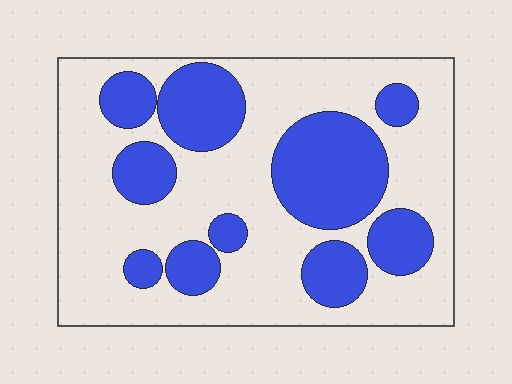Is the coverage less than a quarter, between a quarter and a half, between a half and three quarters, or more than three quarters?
Between a quarter and a half.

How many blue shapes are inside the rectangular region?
10.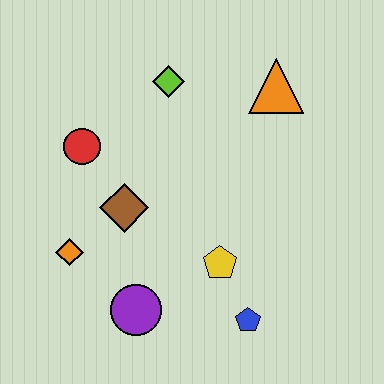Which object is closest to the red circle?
The brown diamond is closest to the red circle.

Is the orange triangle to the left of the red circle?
No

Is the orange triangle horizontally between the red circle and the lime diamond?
No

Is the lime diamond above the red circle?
Yes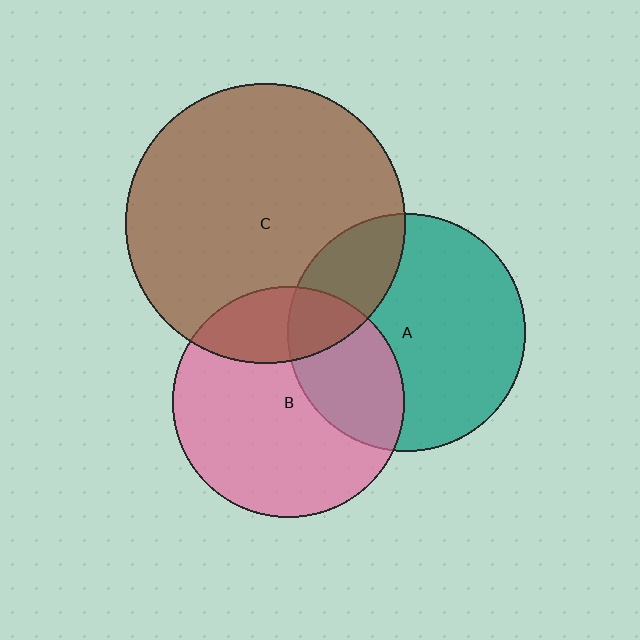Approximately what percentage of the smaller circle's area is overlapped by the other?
Approximately 20%.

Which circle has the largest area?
Circle C (brown).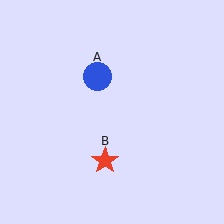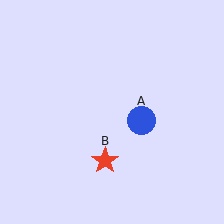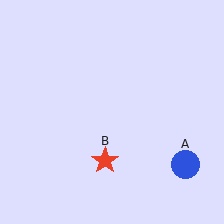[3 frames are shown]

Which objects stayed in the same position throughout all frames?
Red star (object B) remained stationary.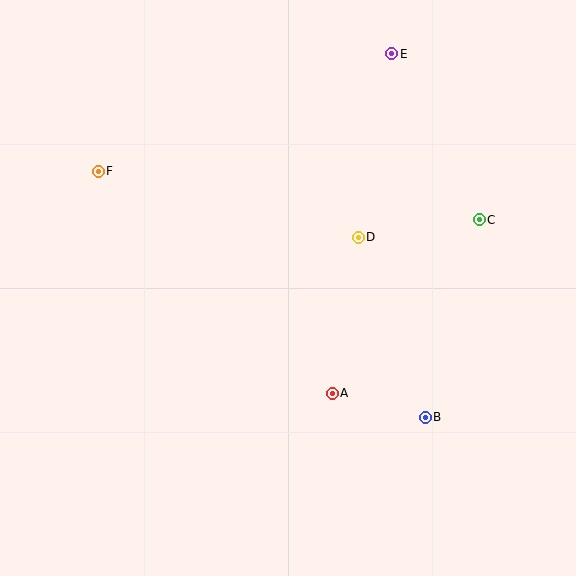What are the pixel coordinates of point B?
Point B is at (425, 417).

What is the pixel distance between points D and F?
The distance between D and F is 268 pixels.